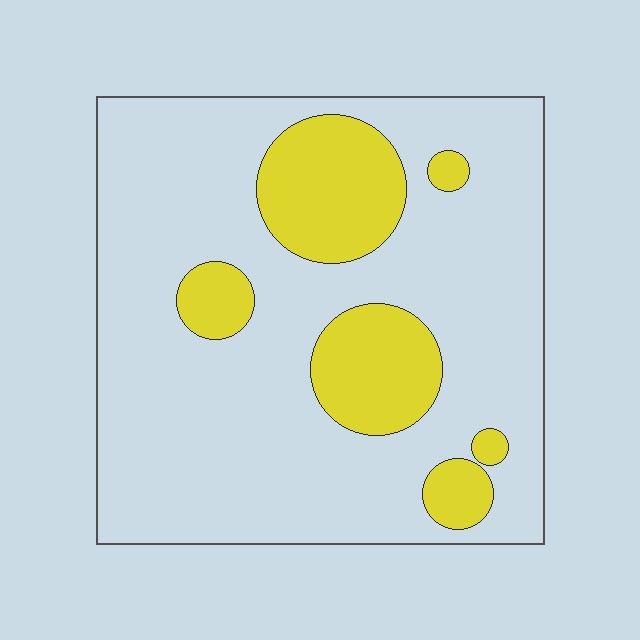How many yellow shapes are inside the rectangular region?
6.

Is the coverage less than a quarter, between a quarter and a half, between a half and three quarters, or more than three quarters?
Less than a quarter.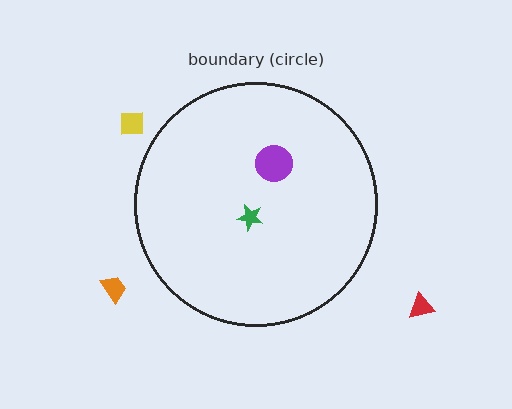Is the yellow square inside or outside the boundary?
Outside.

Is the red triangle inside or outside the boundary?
Outside.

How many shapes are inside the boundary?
2 inside, 3 outside.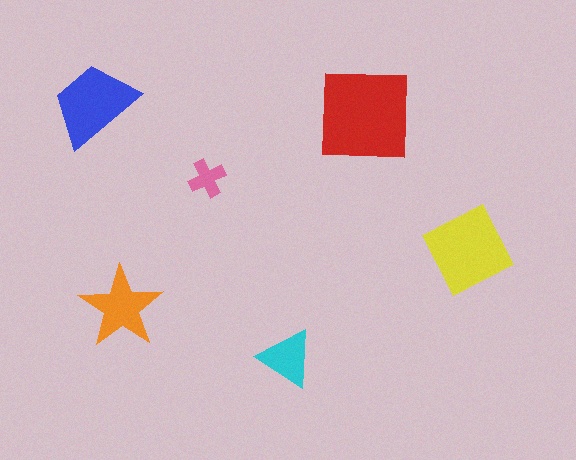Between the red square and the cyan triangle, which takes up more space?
The red square.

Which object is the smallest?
The pink cross.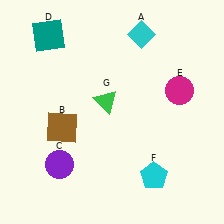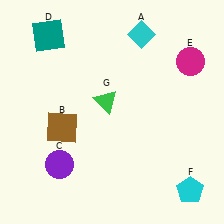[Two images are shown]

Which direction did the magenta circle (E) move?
The magenta circle (E) moved up.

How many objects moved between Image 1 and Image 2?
2 objects moved between the two images.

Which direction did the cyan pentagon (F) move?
The cyan pentagon (F) moved right.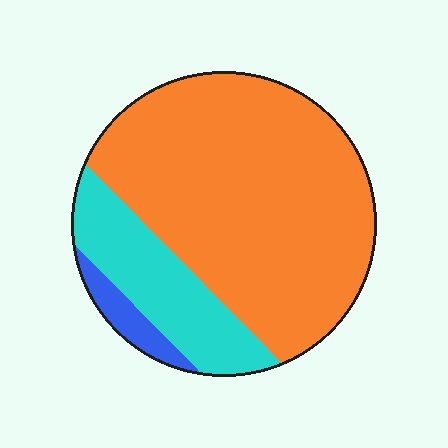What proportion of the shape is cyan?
Cyan takes up about one fifth (1/5) of the shape.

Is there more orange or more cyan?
Orange.